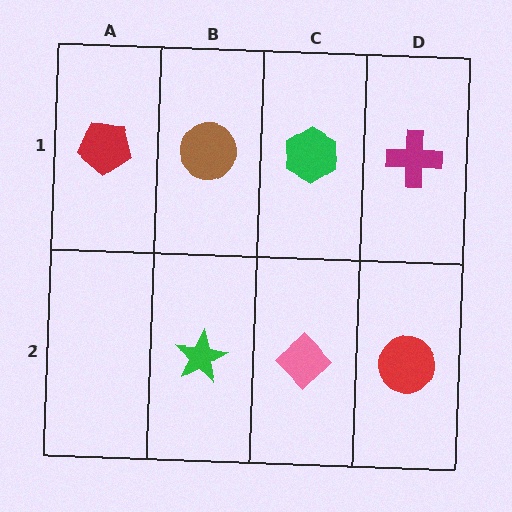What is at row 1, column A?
A red pentagon.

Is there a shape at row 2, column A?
No, that cell is empty.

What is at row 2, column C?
A pink diamond.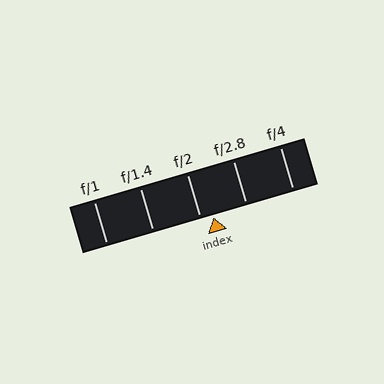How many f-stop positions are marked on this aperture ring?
There are 5 f-stop positions marked.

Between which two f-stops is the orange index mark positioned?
The index mark is between f/2 and f/2.8.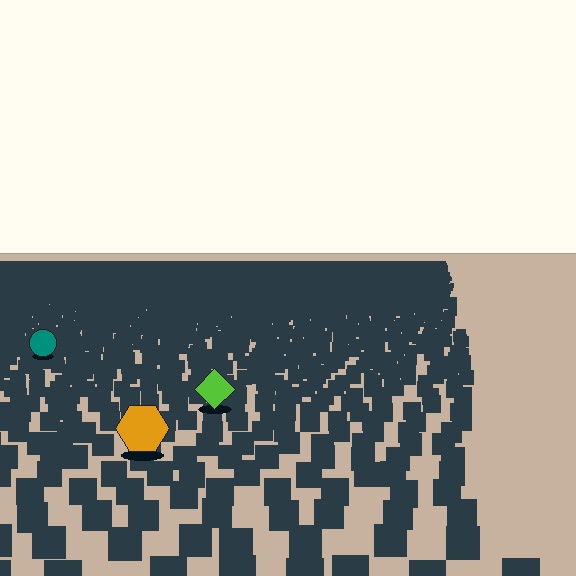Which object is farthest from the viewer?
The teal circle is farthest from the viewer. It appears smaller and the ground texture around it is denser.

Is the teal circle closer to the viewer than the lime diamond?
No. The lime diamond is closer — you can tell from the texture gradient: the ground texture is coarser near it.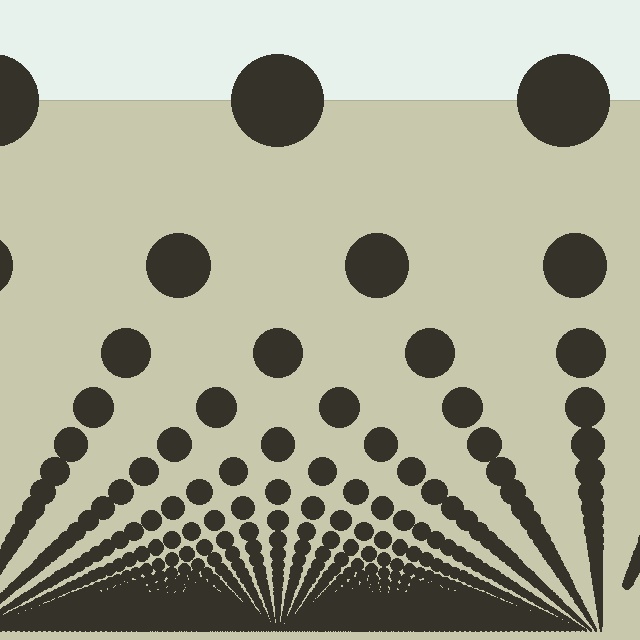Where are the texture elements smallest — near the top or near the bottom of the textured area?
Near the bottom.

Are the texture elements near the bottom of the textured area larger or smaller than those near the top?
Smaller. The gradient is inverted — elements near the bottom are smaller and denser.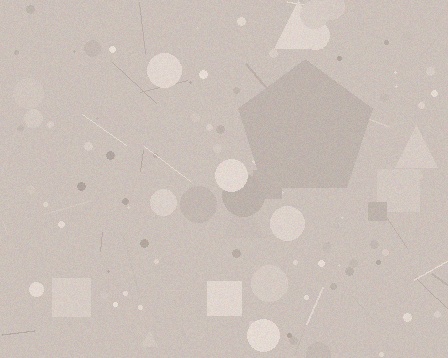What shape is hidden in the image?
A pentagon is hidden in the image.